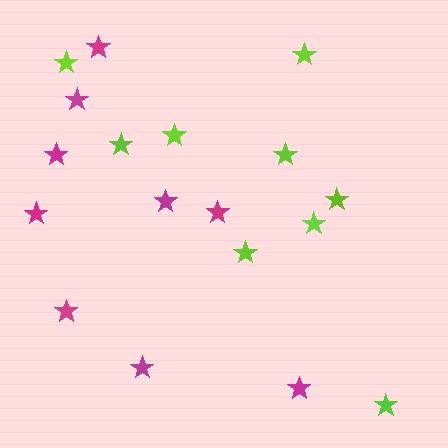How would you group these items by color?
There are 2 groups: one group of lime stars (9) and one group of magenta stars (9).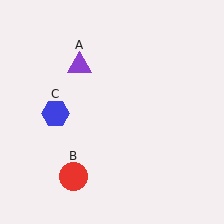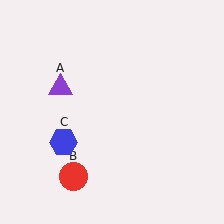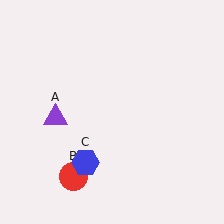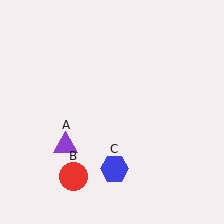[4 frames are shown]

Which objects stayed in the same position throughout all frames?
Red circle (object B) remained stationary.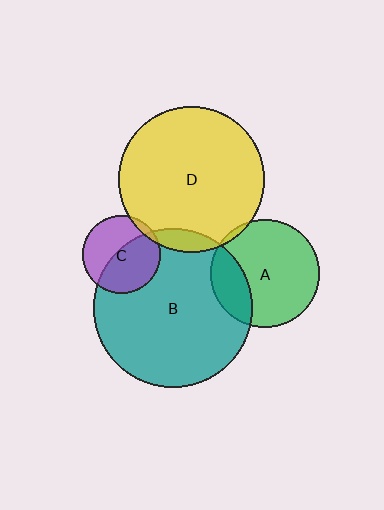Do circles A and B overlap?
Yes.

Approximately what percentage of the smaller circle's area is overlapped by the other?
Approximately 25%.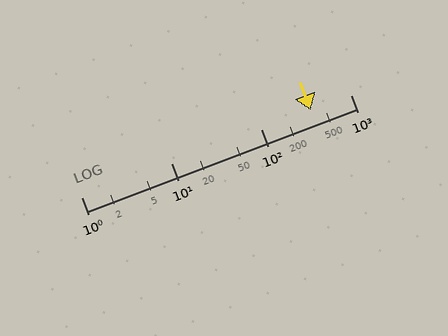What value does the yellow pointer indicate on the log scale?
The pointer indicates approximately 360.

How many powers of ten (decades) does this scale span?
The scale spans 3 decades, from 1 to 1000.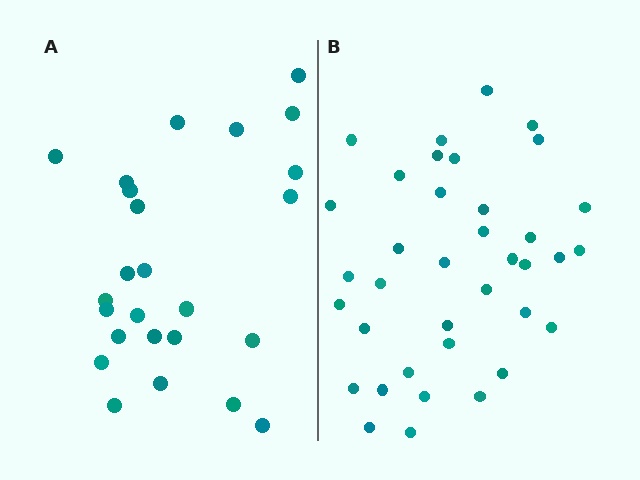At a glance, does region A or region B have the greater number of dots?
Region B (the right region) has more dots.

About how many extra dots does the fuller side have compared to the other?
Region B has roughly 12 or so more dots than region A.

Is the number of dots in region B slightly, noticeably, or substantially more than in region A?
Region B has substantially more. The ratio is roughly 1.5 to 1.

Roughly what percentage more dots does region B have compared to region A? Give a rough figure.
About 50% more.